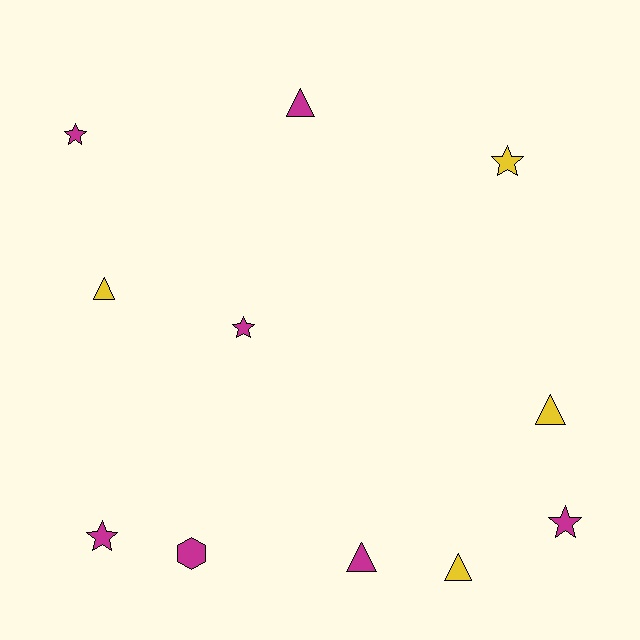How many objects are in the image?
There are 11 objects.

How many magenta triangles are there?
There are 2 magenta triangles.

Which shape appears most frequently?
Star, with 5 objects.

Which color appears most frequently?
Magenta, with 7 objects.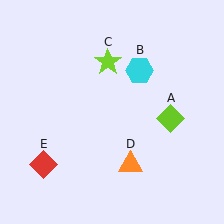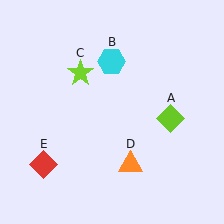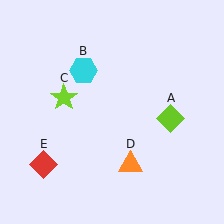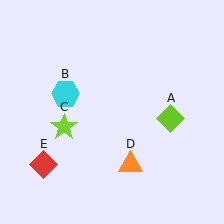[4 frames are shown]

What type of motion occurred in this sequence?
The cyan hexagon (object B), lime star (object C) rotated counterclockwise around the center of the scene.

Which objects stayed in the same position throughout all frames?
Lime diamond (object A) and orange triangle (object D) and red diamond (object E) remained stationary.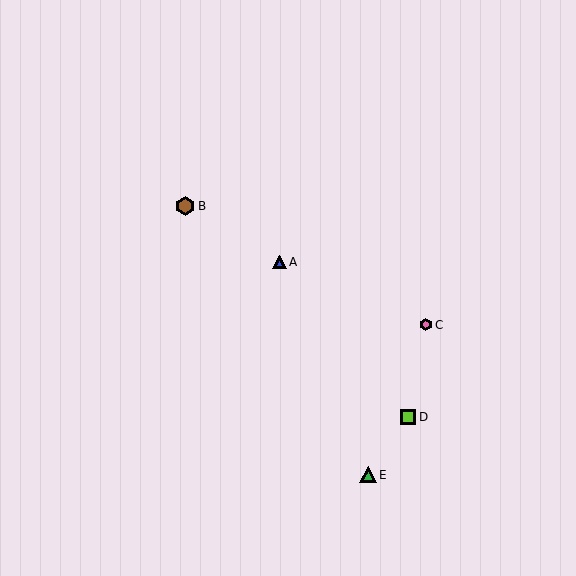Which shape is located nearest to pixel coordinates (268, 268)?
The blue triangle (labeled A) at (280, 262) is nearest to that location.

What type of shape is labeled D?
Shape D is a lime square.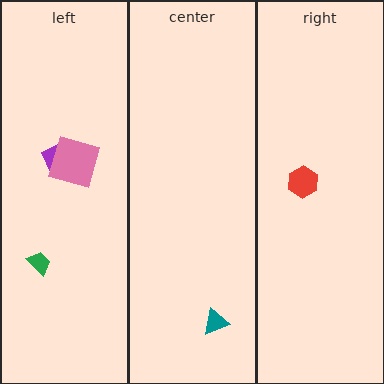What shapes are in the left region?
The green trapezoid, the purple diamond, the pink square.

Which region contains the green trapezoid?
The left region.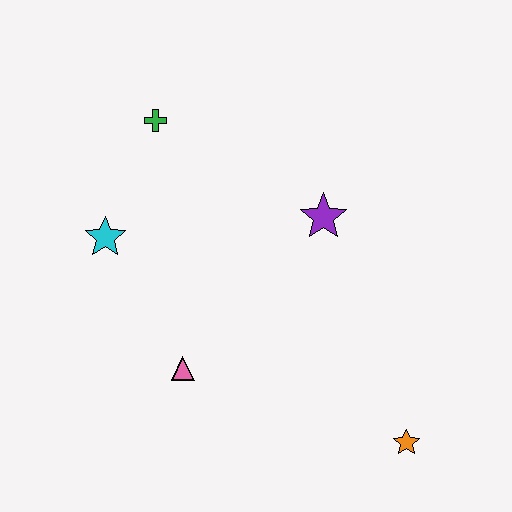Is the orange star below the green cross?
Yes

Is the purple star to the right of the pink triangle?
Yes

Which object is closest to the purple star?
The green cross is closest to the purple star.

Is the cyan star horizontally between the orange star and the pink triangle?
No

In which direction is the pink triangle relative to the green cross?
The pink triangle is below the green cross.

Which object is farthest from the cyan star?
The orange star is farthest from the cyan star.